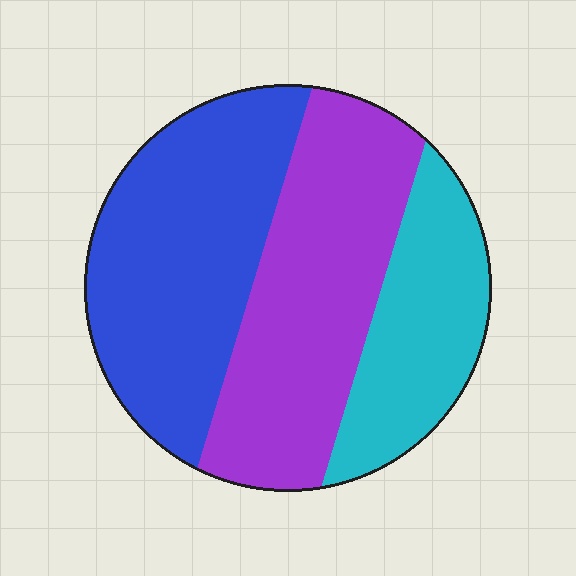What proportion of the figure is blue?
Blue covers 39% of the figure.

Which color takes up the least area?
Cyan, at roughly 25%.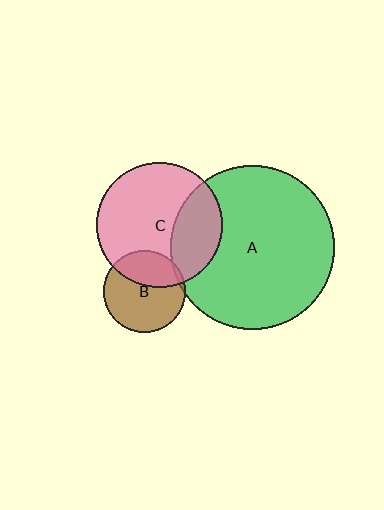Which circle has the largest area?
Circle A (green).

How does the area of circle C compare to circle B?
Approximately 2.4 times.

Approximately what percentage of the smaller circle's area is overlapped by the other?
Approximately 30%.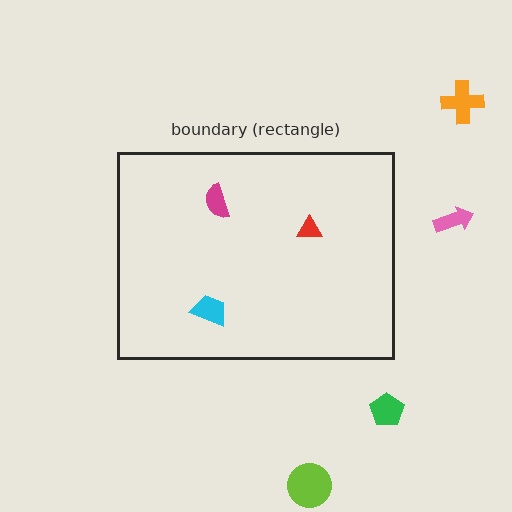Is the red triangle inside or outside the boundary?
Inside.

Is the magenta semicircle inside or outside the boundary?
Inside.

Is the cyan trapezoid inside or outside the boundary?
Inside.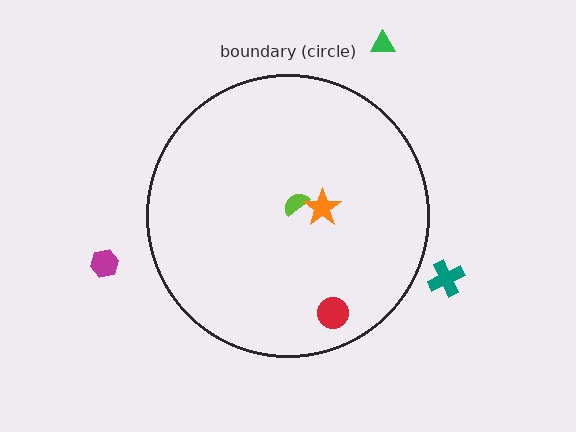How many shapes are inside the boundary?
3 inside, 3 outside.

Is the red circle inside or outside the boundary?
Inside.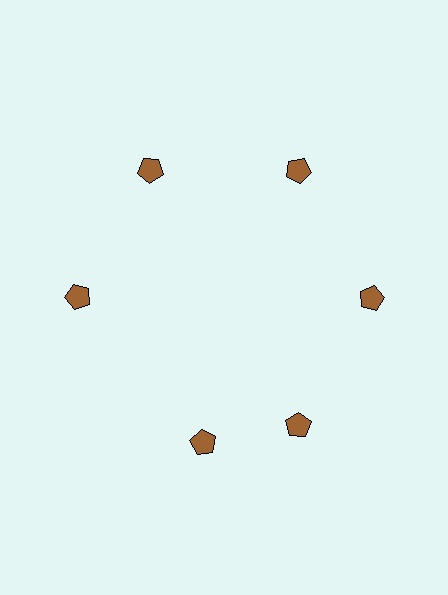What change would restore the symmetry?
The symmetry would be restored by rotating it back into even spacing with its neighbors so that all 6 pentagons sit at equal angles and equal distance from the center.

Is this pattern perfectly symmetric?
No. The 6 brown pentagons are arranged in a ring, but one element near the 7 o'clock position is rotated out of alignment along the ring, breaking the 6-fold rotational symmetry.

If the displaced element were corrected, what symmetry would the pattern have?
It would have 6-fold rotational symmetry — the pattern would map onto itself every 60 degrees.